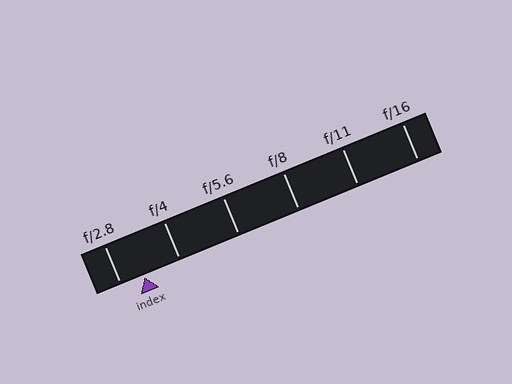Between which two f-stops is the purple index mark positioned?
The index mark is between f/2.8 and f/4.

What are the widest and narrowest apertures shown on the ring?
The widest aperture shown is f/2.8 and the narrowest is f/16.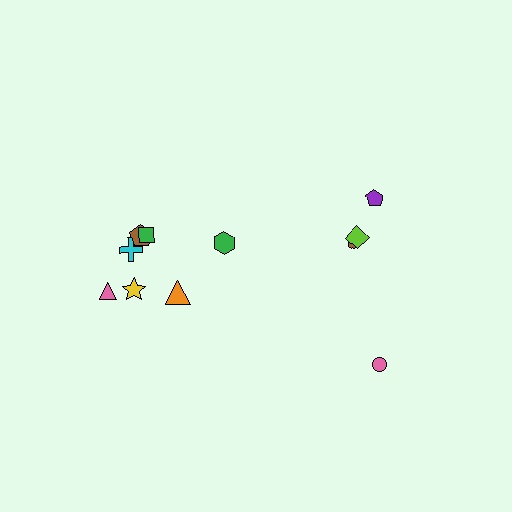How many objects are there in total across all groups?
There are 11 objects.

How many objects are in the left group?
There are 7 objects.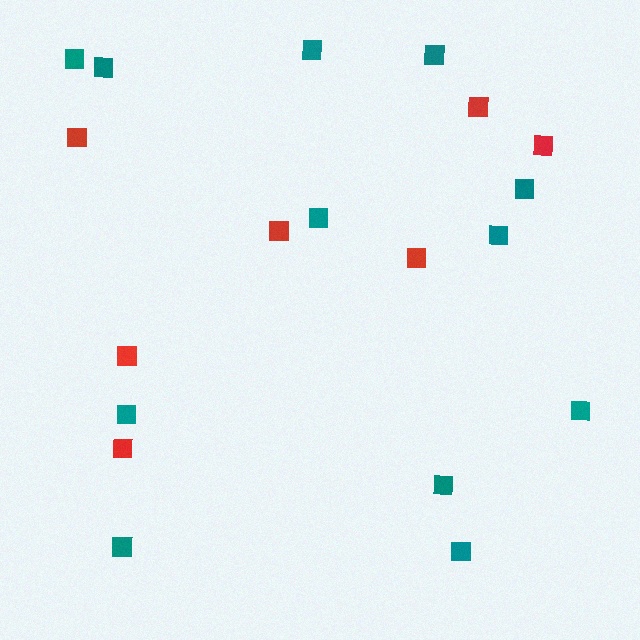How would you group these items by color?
There are 2 groups: one group of teal squares (12) and one group of red squares (7).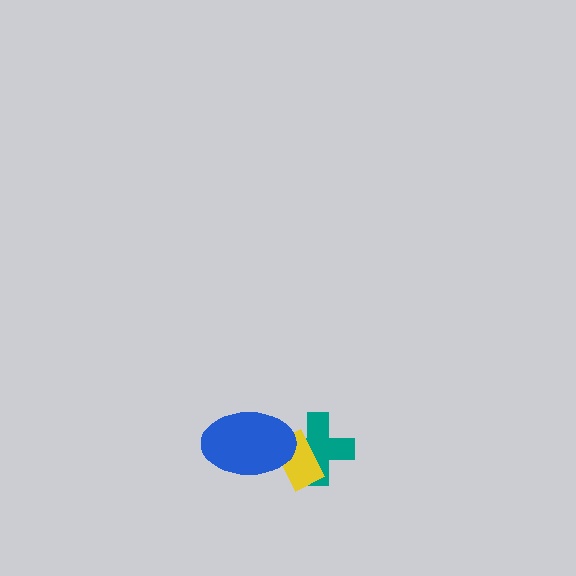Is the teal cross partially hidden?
Yes, it is partially covered by another shape.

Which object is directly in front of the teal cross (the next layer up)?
The yellow rectangle is directly in front of the teal cross.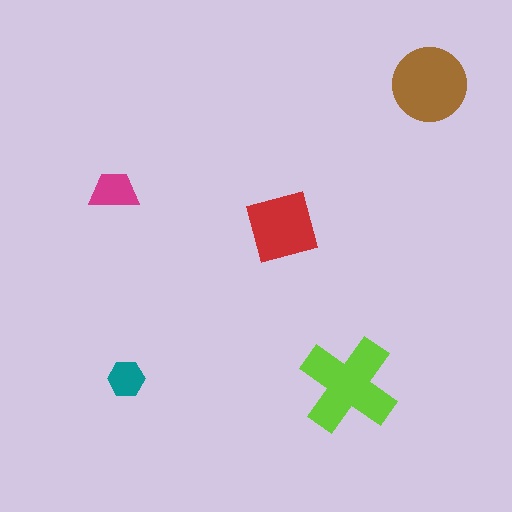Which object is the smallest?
The teal hexagon.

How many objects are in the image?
There are 5 objects in the image.